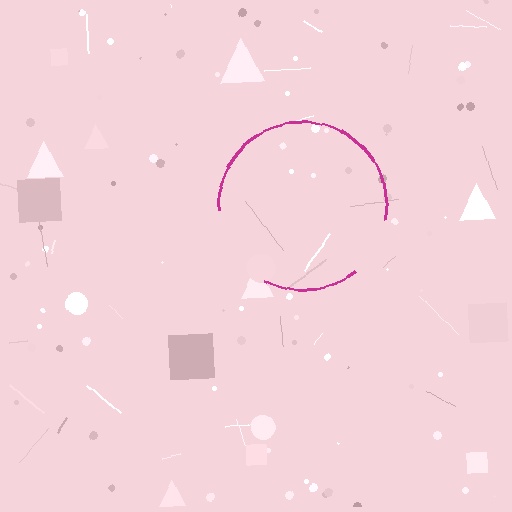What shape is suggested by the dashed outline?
The dashed outline suggests a circle.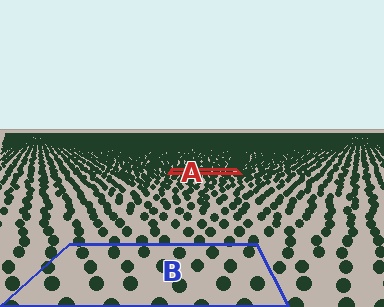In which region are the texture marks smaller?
The texture marks are smaller in region A, because it is farther away.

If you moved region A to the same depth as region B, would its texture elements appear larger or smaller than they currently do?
They would appear larger. At a closer depth, the same texture elements are projected at a bigger on-screen size.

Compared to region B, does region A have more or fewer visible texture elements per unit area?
Region A has more texture elements per unit area — they are packed more densely because it is farther away.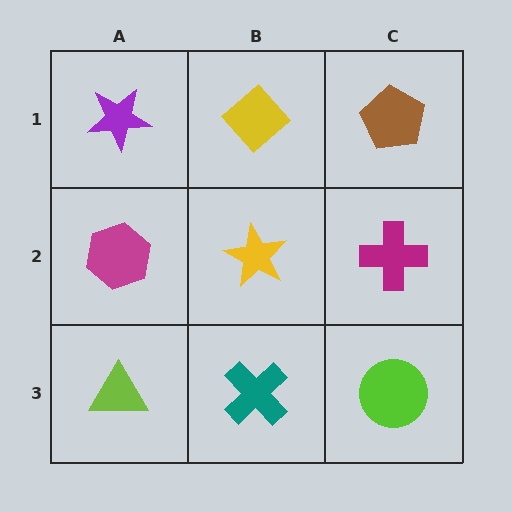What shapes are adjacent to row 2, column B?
A yellow diamond (row 1, column B), a teal cross (row 3, column B), a magenta hexagon (row 2, column A), a magenta cross (row 2, column C).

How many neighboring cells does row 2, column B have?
4.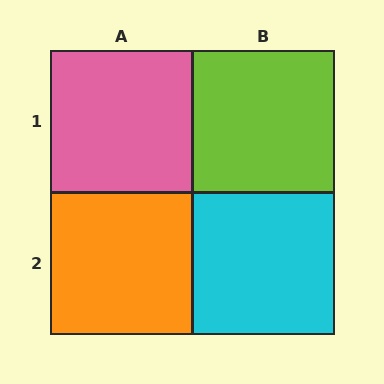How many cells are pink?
1 cell is pink.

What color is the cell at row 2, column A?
Orange.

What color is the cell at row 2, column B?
Cyan.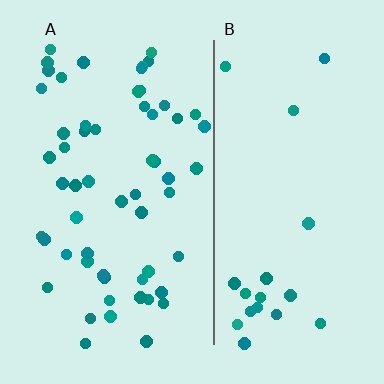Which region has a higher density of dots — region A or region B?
A (the left).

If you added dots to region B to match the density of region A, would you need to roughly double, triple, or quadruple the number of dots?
Approximately triple.